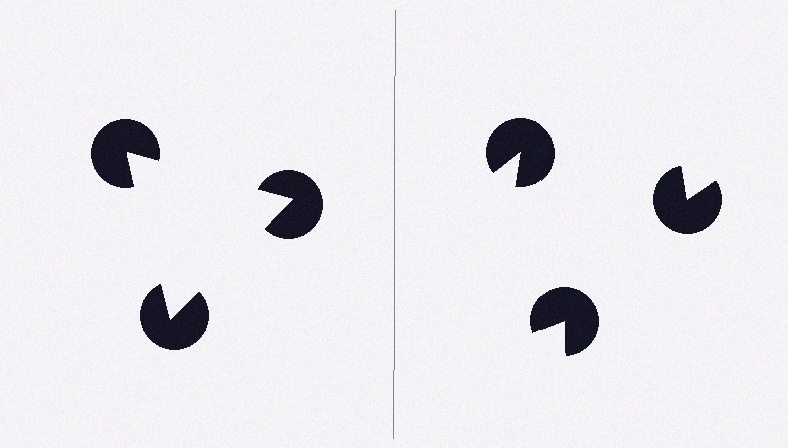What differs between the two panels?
The pac-man discs are positioned identically on both sides; only the wedge orientations differ. On the left they align to a triangle; on the right they are misaligned.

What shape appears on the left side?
An illusory triangle.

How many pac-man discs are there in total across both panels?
6 — 3 on each side.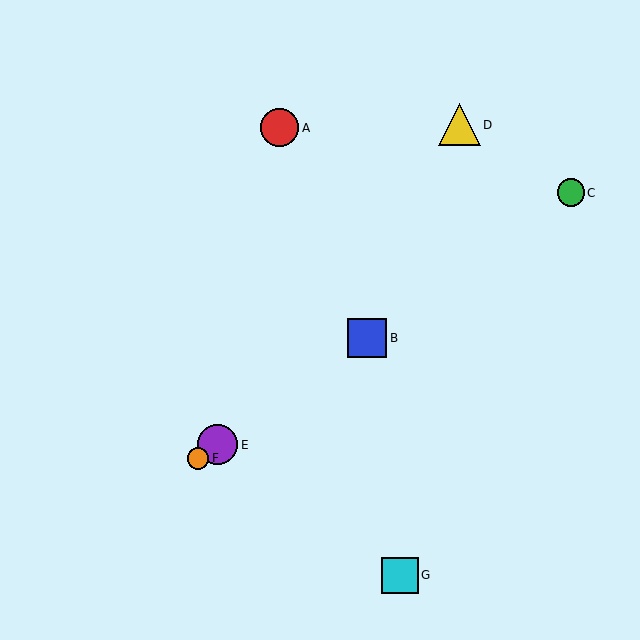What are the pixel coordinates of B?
Object B is at (367, 338).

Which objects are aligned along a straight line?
Objects B, C, E, F are aligned along a straight line.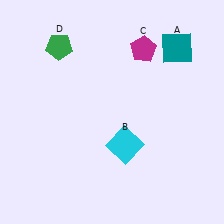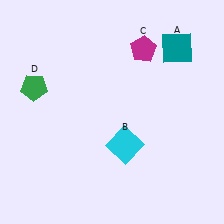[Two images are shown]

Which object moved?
The green pentagon (D) moved down.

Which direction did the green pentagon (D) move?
The green pentagon (D) moved down.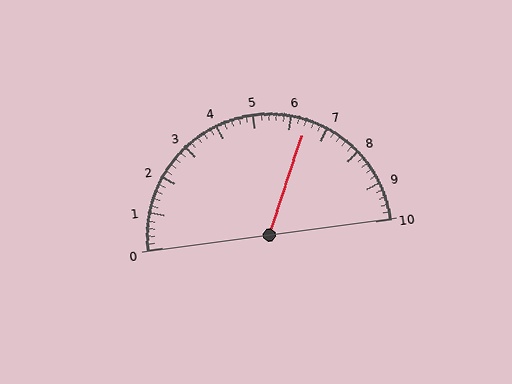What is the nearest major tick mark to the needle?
The nearest major tick mark is 6.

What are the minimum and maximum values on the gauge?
The gauge ranges from 0 to 10.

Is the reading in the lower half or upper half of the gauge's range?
The reading is in the upper half of the range (0 to 10).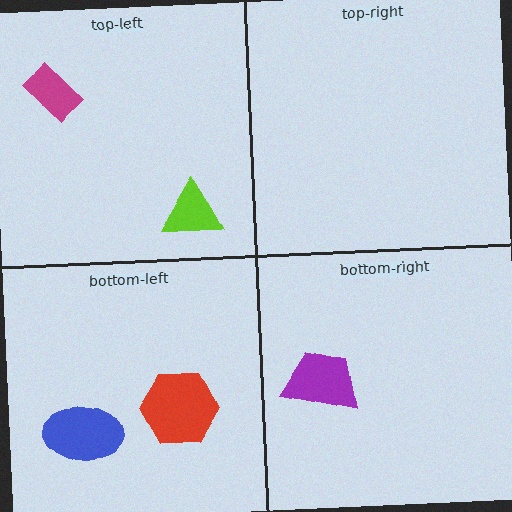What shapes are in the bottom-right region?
The purple trapezoid.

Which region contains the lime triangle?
The top-left region.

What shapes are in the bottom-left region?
The red hexagon, the blue ellipse.